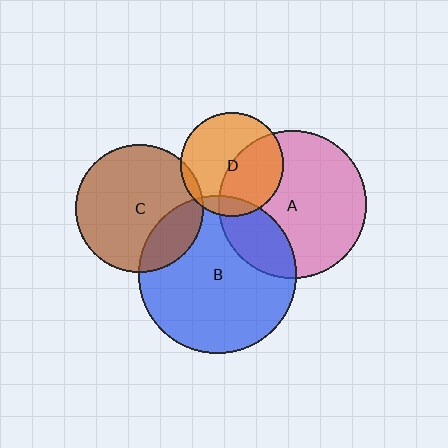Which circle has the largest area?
Circle B (blue).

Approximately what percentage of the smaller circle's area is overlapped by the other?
Approximately 10%.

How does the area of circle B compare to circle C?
Approximately 1.5 times.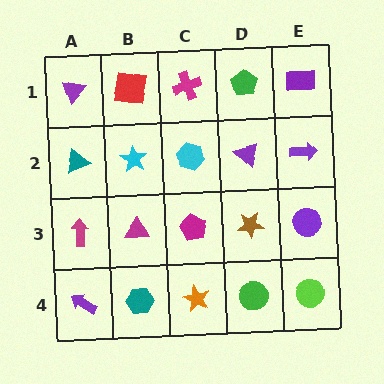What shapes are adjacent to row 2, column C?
A magenta cross (row 1, column C), a magenta pentagon (row 3, column C), a cyan star (row 2, column B), a purple triangle (row 2, column D).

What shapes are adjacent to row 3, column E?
A purple arrow (row 2, column E), a lime circle (row 4, column E), a brown star (row 3, column D).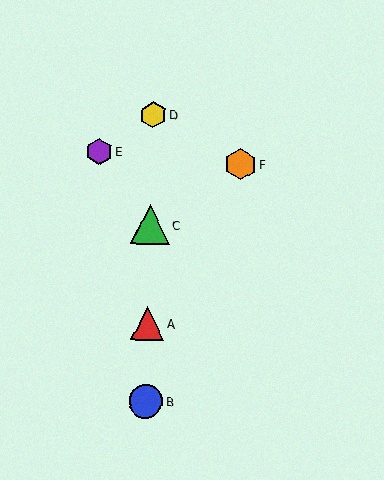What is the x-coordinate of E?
Object E is at x≈99.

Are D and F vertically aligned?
No, D is at x≈153 and F is at x≈240.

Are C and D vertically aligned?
Yes, both are at x≈150.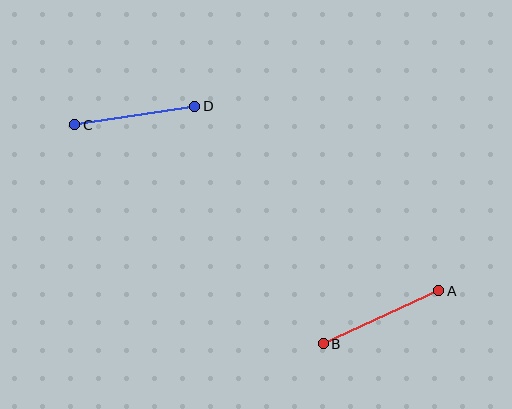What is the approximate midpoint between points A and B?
The midpoint is at approximately (381, 317) pixels.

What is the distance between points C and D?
The distance is approximately 121 pixels.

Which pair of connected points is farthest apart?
Points A and B are farthest apart.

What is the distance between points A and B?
The distance is approximately 127 pixels.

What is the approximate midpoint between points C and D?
The midpoint is at approximately (135, 116) pixels.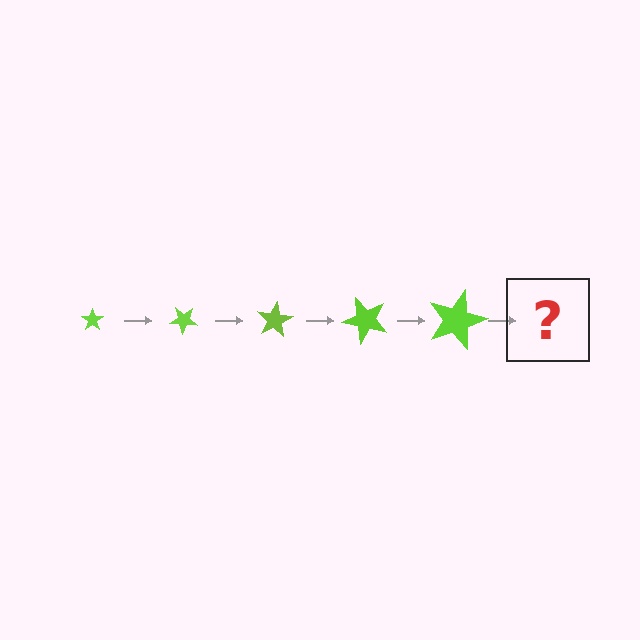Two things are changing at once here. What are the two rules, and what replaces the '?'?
The two rules are that the star grows larger each step and it rotates 40 degrees each step. The '?' should be a star, larger than the previous one and rotated 200 degrees from the start.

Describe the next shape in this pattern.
It should be a star, larger than the previous one and rotated 200 degrees from the start.